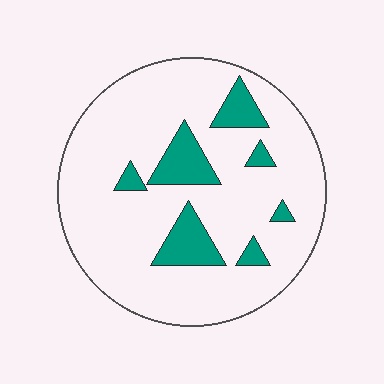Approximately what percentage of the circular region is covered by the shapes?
Approximately 15%.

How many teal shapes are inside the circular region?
7.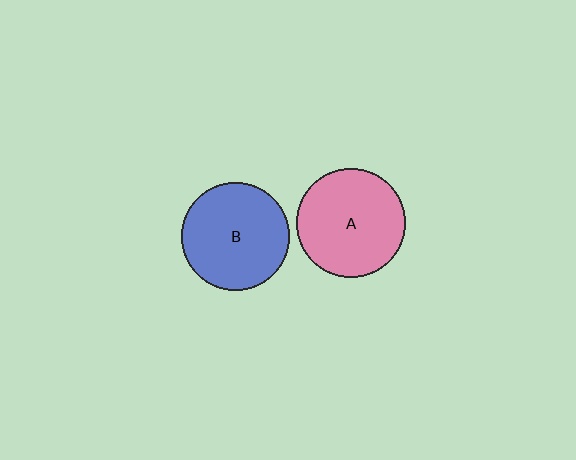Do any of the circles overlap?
No, none of the circles overlap.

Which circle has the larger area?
Circle A (pink).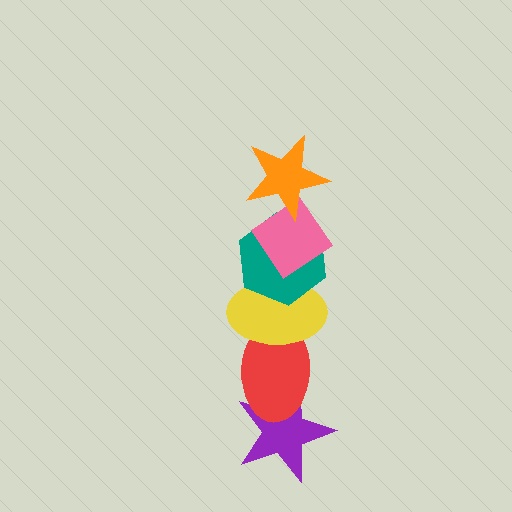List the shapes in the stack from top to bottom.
From top to bottom: the orange star, the pink diamond, the teal hexagon, the yellow ellipse, the red ellipse, the purple star.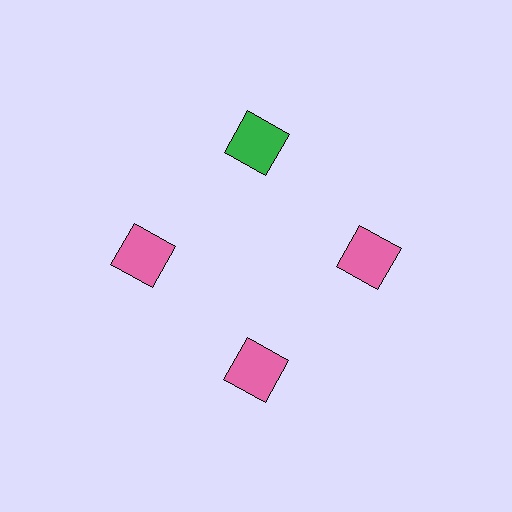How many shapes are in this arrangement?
There are 4 shapes arranged in a ring pattern.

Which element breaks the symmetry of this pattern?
The green square at roughly the 12 o'clock position breaks the symmetry. All other shapes are pink squares.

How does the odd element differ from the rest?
It has a different color: green instead of pink.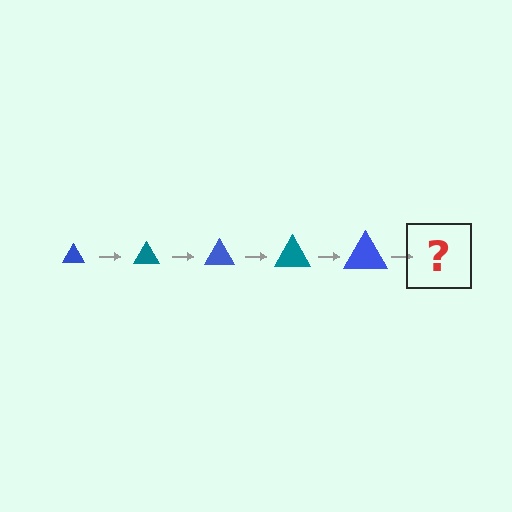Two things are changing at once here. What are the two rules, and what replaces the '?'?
The two rules are that the triangle grows larger each step and the color cycles through blue and teal. The '?' should be a teal triangle, larger than the previous one.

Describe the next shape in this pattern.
It should be a teal triangle, larger than the previous one.